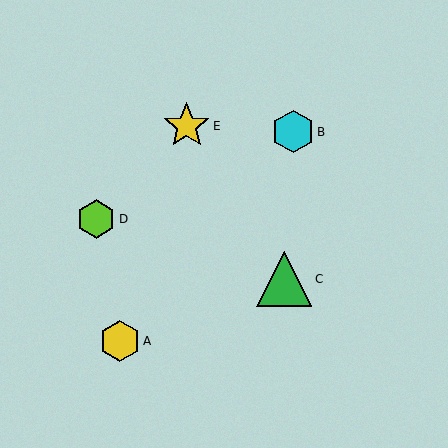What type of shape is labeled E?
Shape E is a yellow star.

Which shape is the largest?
The green triangle (labeled C) is the largest.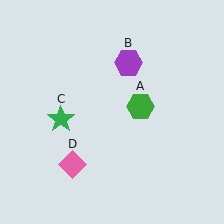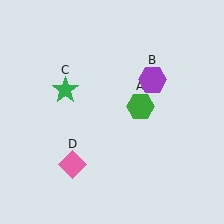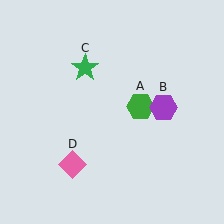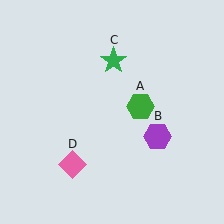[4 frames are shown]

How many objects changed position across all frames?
2 objects changed position: purple hexagon (object B), green star (object C).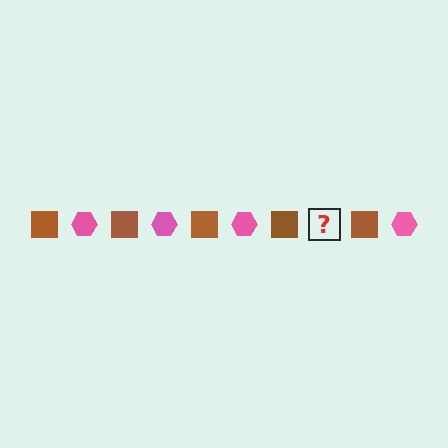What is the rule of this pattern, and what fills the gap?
The rule is that the pattern alternates between brown square and pink hexagon. The gap should be filled with a pink hexagon.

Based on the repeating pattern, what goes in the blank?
The blank should be a pink hexagon.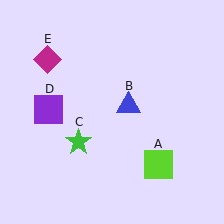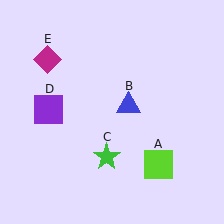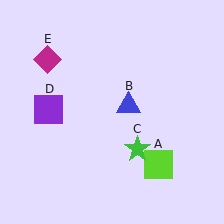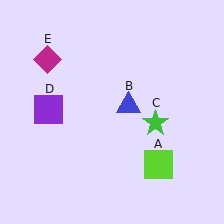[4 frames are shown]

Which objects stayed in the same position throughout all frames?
Lime square (object A) and blue triangle (object B) and purple square (object D) and magenta diamond (object E) remained stationary.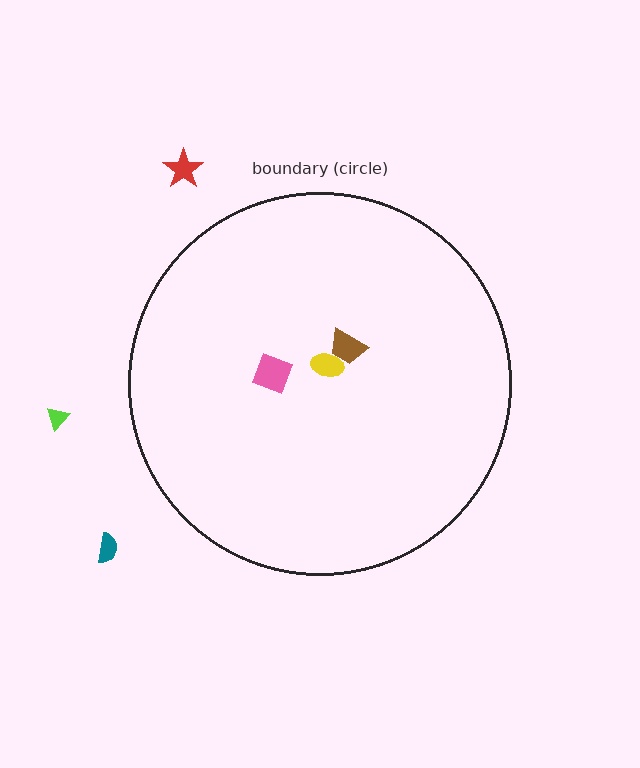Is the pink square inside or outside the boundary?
Inside.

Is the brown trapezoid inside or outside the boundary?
Inside.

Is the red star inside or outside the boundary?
Outside.